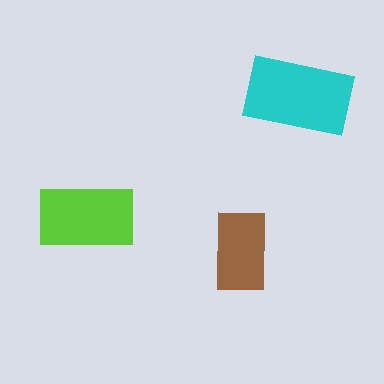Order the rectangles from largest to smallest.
the cyan one, the lime one, the brown one.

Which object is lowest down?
The brown rectangle is bottommost.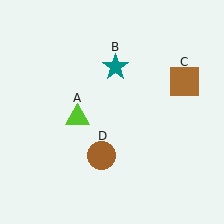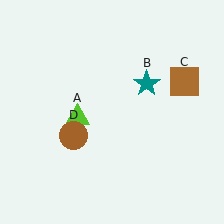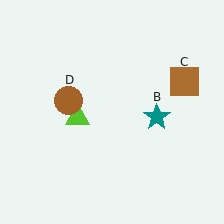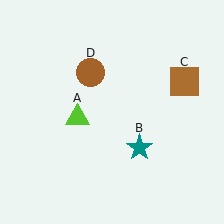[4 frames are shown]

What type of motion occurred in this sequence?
The teal star (object B), brown circle (object D) rotated clockwise around the center of the scene.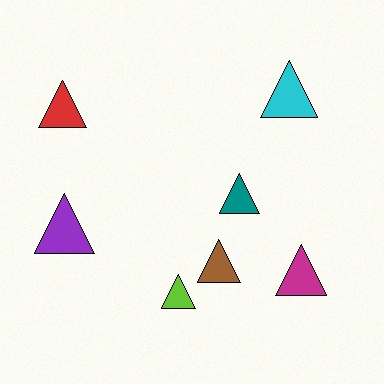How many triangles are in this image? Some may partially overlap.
There are 7 triangles.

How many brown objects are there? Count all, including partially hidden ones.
There is 1 brown object.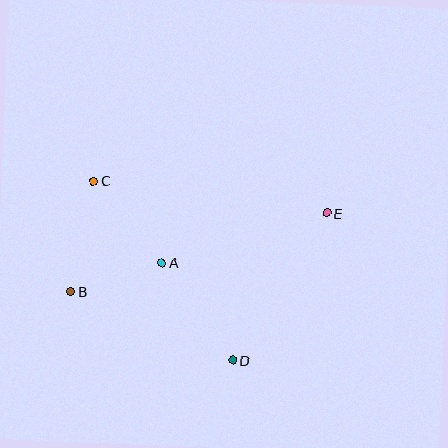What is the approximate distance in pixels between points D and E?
The distance between D and E is approximately 174 pixels.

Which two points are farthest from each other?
Points B and E are farthest from each other.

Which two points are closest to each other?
Points A and B are closest to each other.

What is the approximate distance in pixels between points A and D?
The distance between A and D is approximately 120 pixels.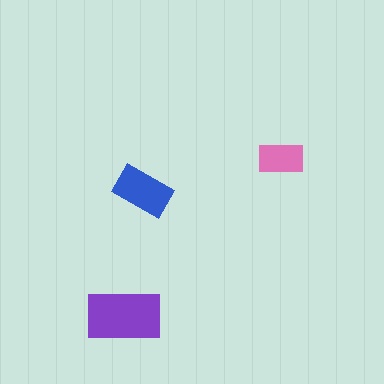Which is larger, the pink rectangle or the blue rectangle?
The blue one.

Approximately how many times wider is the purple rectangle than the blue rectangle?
About 1.5 times wider.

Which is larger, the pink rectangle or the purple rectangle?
The purple one.